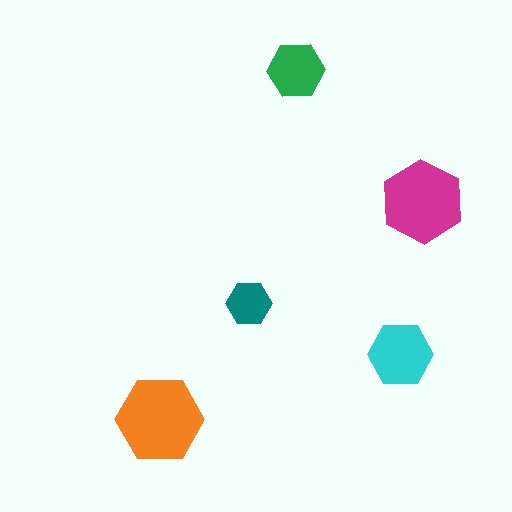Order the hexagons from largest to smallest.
the orange one, the magenta one, the cyan one, the green one, the teal one.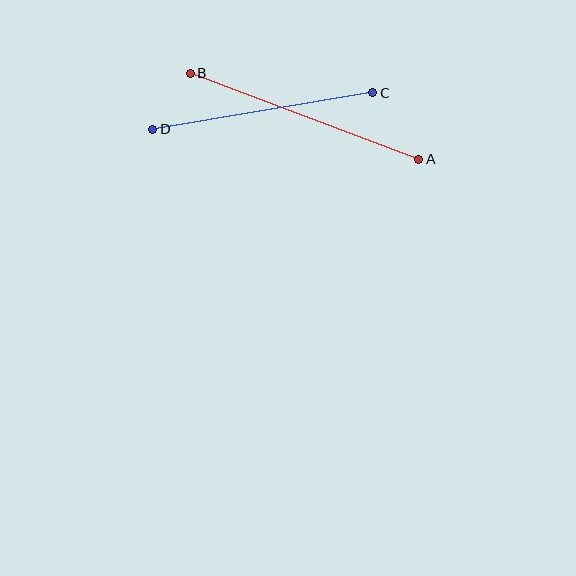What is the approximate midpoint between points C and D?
The midpoint is at approximately (263, 111) pixels.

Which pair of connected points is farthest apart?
Points A and B are farthest apart.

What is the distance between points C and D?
The distance is approximately 223 pixels.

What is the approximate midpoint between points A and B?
The midpoint is at approximately (305, 116) pixels.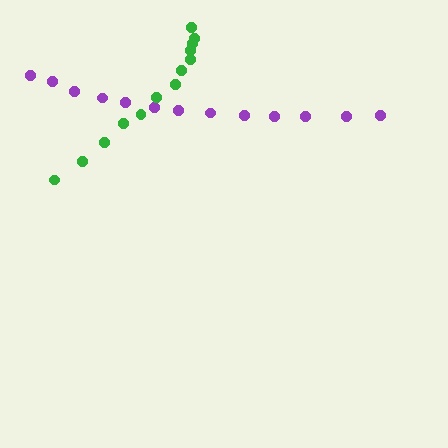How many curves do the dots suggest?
There are 2 distinct paths.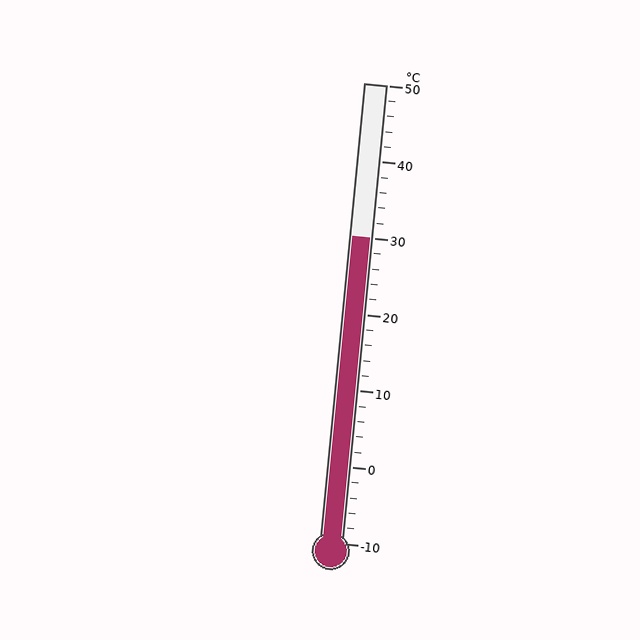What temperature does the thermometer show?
The thermometer shows approximately 30°C.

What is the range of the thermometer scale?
The thermometer scale ranges from -10°C to 50°C.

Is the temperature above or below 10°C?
The temperature is above 10°C.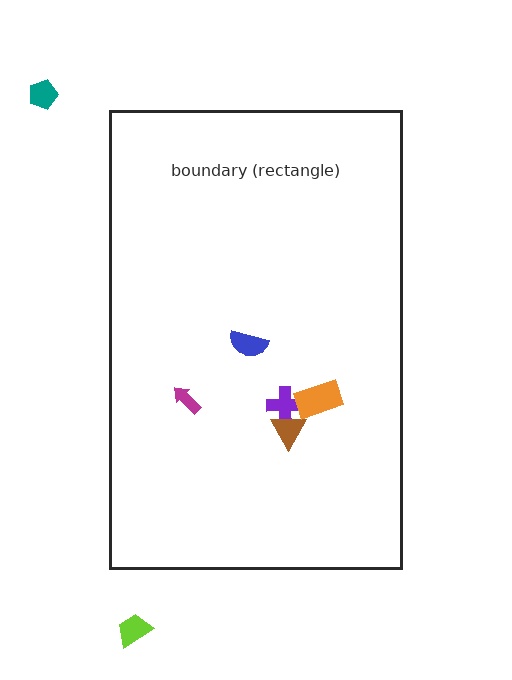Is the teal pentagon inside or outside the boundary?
Outside.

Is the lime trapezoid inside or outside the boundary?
Outside.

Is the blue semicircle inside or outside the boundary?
Inside.